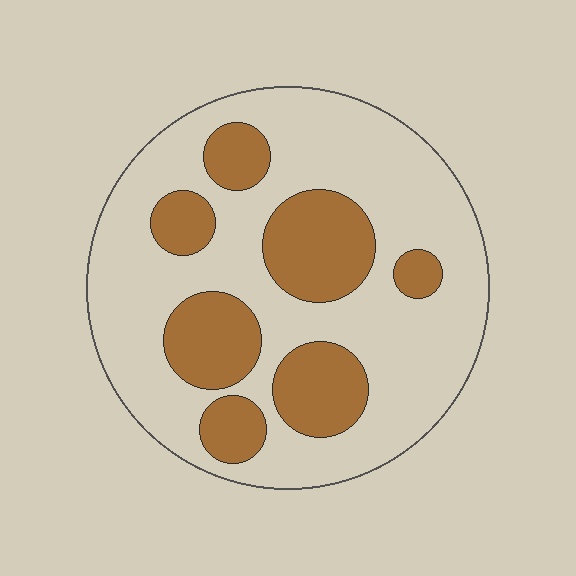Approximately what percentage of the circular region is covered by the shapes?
Approximately 30%.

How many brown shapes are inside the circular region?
7.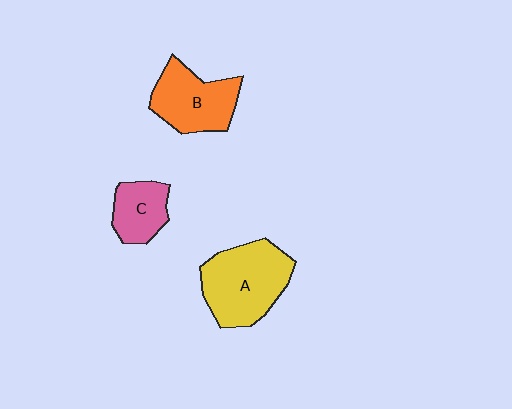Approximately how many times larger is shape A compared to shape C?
Approximately 2.0 times.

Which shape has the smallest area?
Shape C (pink).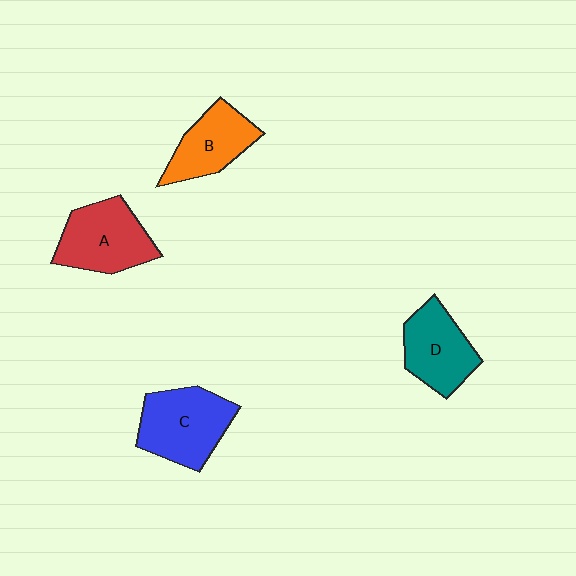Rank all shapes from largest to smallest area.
From largest to smallest: C (blue), A (red), D (teal), B (orange).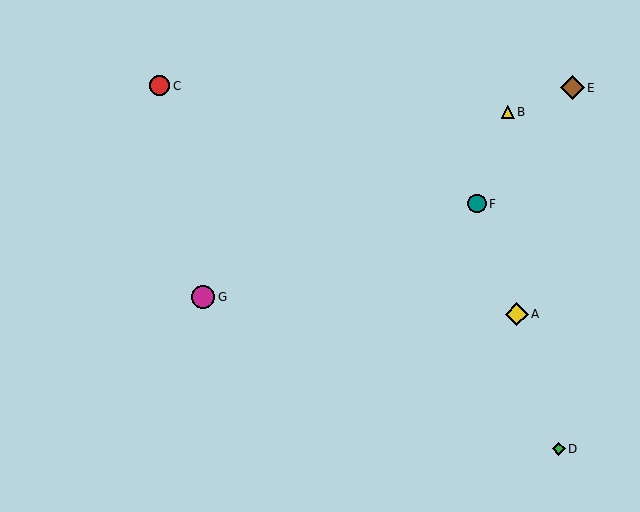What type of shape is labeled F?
Shape F is a teal circle.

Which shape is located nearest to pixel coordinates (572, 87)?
The brown diamond (labeled E) at (572, 88) is nearest to that location.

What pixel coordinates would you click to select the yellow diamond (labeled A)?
Click at (517, 314) to select the yellow diamond A.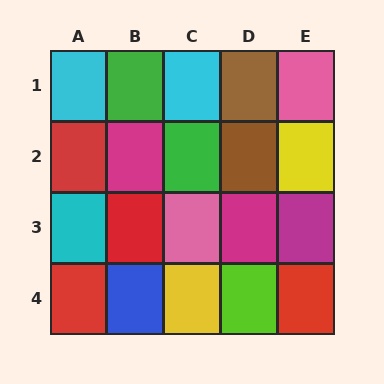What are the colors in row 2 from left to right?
Red, magenta, green, brown, yellow.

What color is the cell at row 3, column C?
Pink.